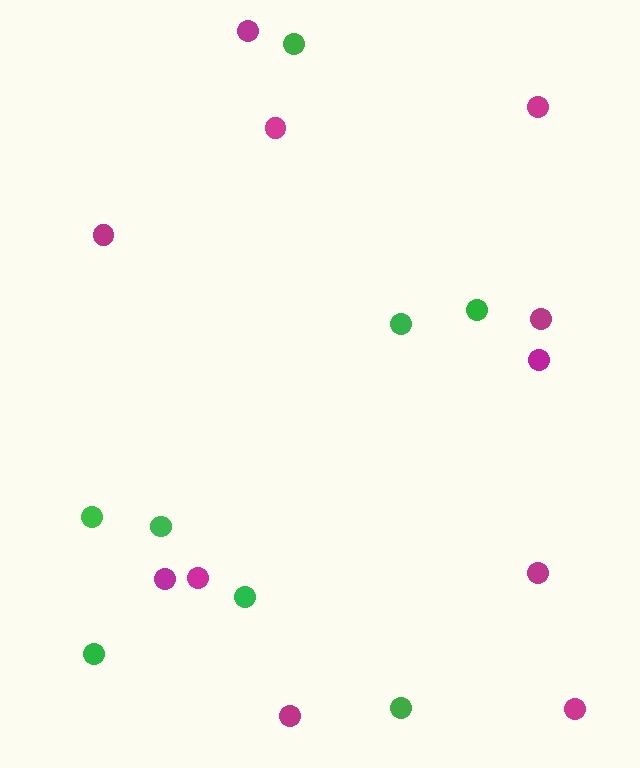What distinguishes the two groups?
There are 2 groups: one group of magenta circles (11) and one group of green circles (8).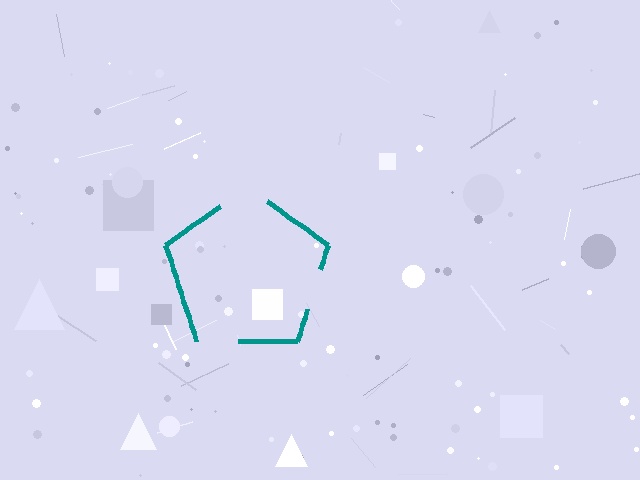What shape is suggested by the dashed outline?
The dashed outline suggests a pentagon.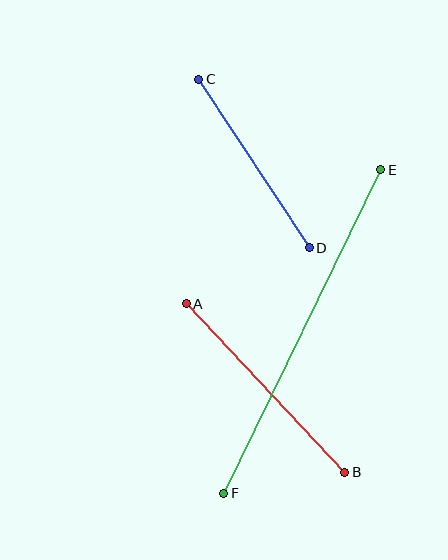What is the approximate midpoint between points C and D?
The midpoint is at approximately (254, 163) pixels.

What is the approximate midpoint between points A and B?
The midpoint is at approximately (266, 388) pixels.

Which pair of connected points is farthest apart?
Points E and F are farthest apart.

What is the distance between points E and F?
The distance is approximately 359 pixels.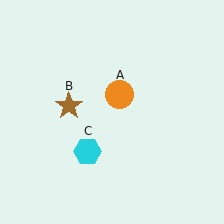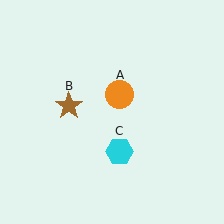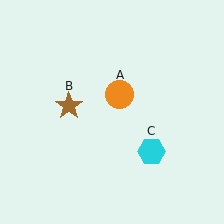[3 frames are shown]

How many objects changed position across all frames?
1 object changed position: cyan hexagon (object C).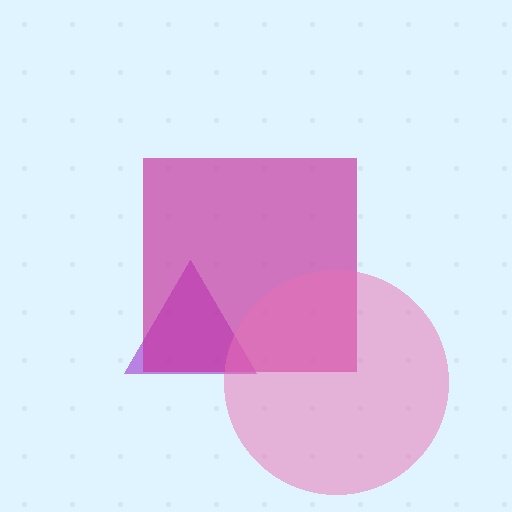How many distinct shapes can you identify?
There are 3 distinct shapes: a purple triangle, a magenta square, a pink circle.